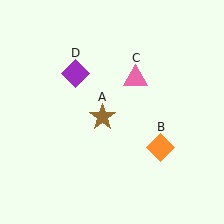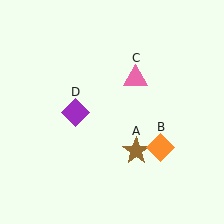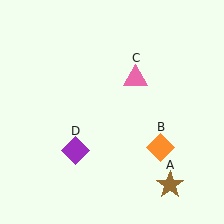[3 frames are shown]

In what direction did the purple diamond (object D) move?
The purple diamond (object D) moved down.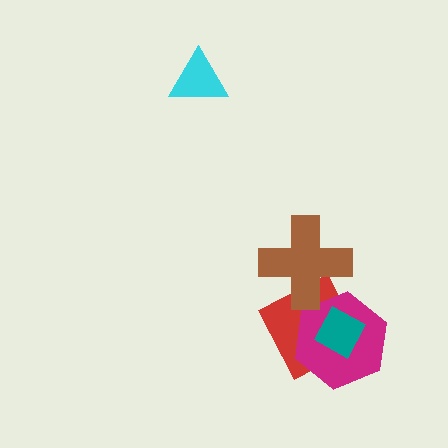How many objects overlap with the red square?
3 objects overlap with the red square.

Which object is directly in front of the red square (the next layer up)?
The magenta hexagon is directly in front of the red square.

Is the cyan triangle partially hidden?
No, no other shape covers it.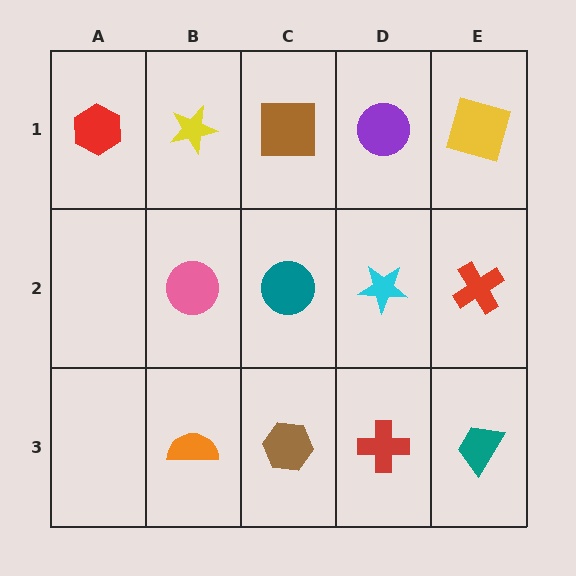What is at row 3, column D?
A red cross.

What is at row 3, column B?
An orange semicircle.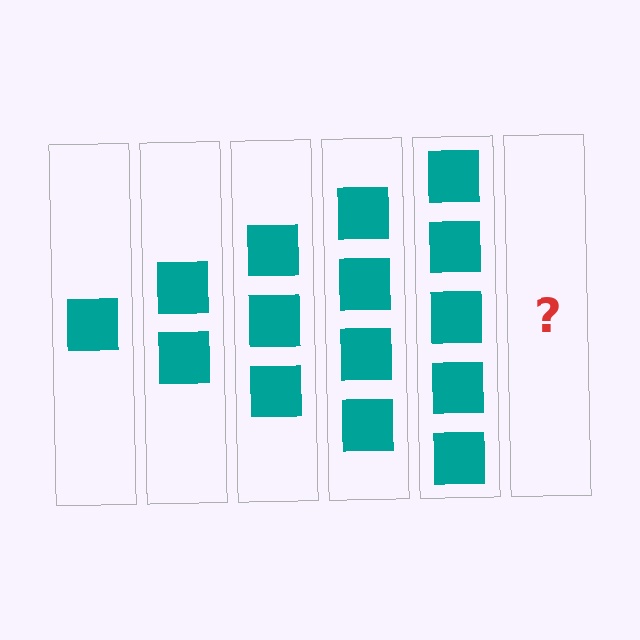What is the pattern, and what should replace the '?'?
The pattern is that each step adds one more square. The '?' should be 6 squares.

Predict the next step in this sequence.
The next step is 6 squares.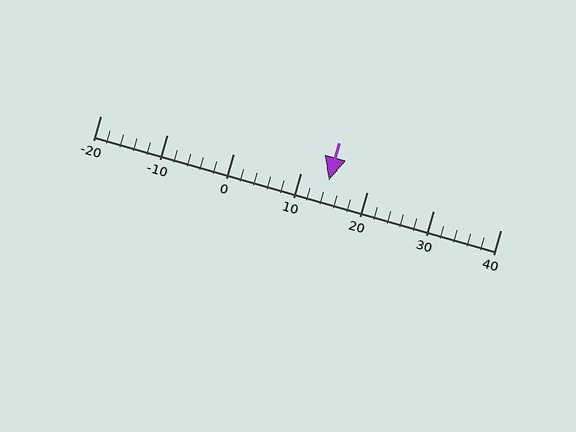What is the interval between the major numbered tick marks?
The major tick marks are spaced 10 units apart.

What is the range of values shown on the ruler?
The ruler shows values from -20 to 40.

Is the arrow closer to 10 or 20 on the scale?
The arrow is closer to 10.